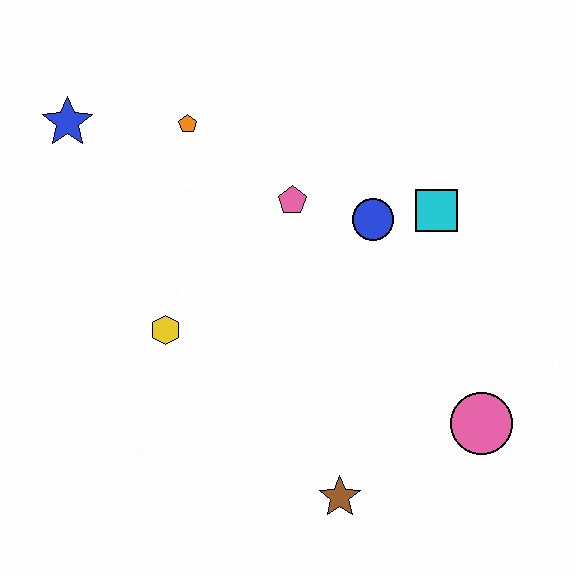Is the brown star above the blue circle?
No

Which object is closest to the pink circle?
The brown star is closest to the pink circle.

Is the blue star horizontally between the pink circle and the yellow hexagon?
No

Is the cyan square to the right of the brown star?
Yes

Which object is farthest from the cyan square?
The blue star is farthest from the cyan square.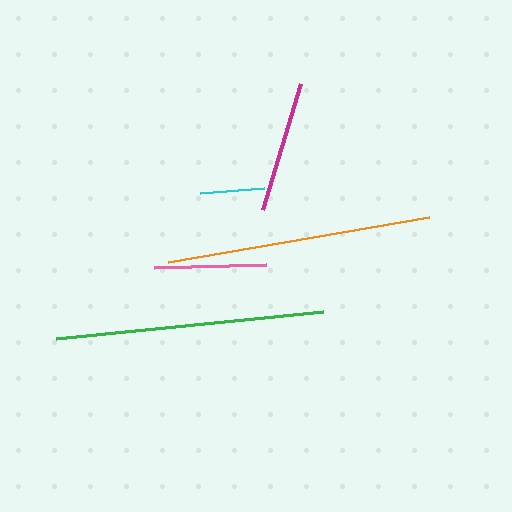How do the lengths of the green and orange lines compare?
The green and orange lines are approximately the same length.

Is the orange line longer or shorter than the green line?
The green line is longer than the orange line.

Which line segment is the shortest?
The cyan line is the shortest at approximately 64 pixels.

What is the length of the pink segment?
The pink segment is approximately 112 pixels long.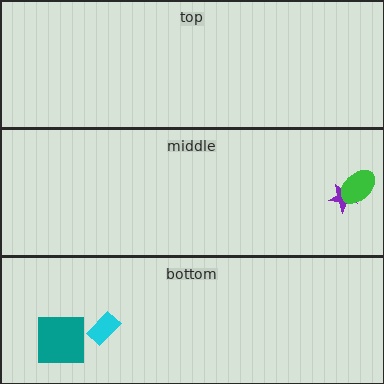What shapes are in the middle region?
The purple star, the green ellipse.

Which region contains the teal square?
The bottom region.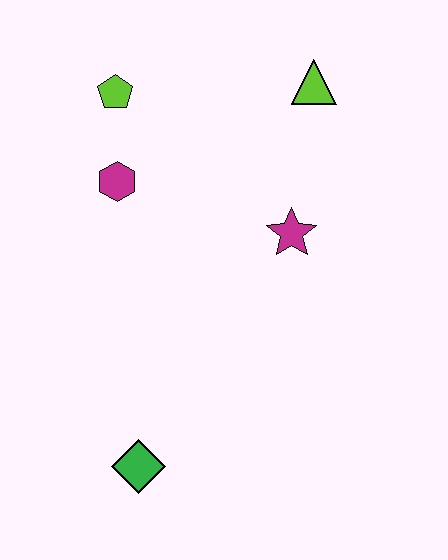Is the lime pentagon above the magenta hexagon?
Yes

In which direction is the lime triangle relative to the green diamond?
The lime triangle is above the green diamond.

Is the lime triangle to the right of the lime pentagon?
Yes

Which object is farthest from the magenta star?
The green diamond is farthest from the magenta star.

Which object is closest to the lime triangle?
The magenta star is closest to the lime triangle.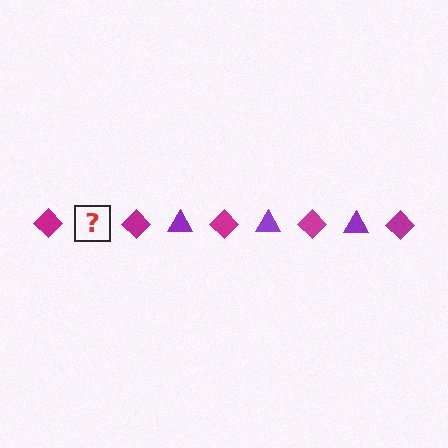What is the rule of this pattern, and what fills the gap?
The rule is that the pattern alternates between magenta diamond and purple triangle. The gap should be filled with a purple triangle.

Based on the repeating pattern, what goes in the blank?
The blank should be a purple triangle.